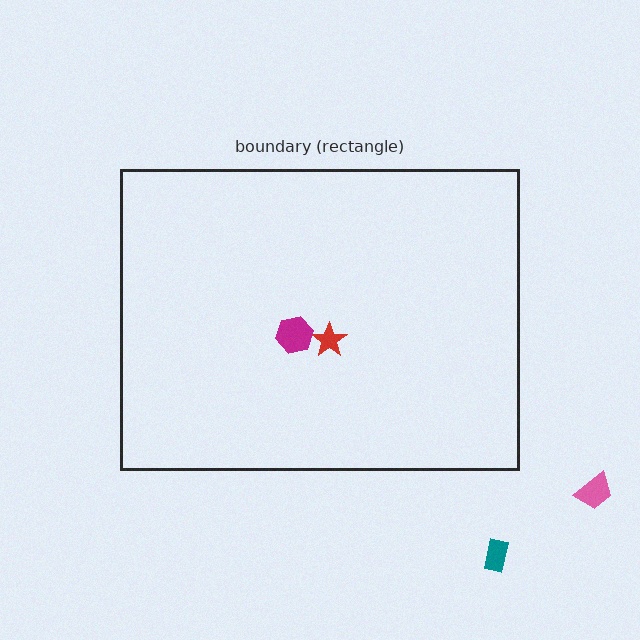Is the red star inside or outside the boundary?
Inside.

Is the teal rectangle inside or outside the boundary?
Outside.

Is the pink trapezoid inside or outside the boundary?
Outside.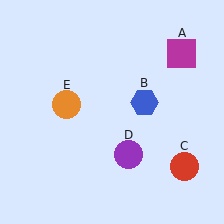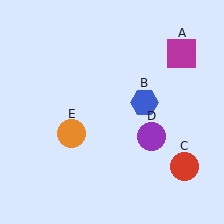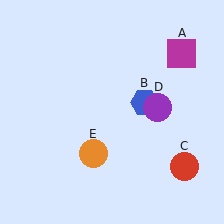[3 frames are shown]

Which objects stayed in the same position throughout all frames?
Magenta square (object A) and blue hexagon (object B) and red circle (object C) remained stationary.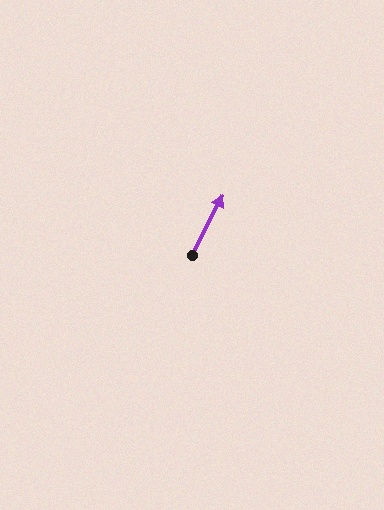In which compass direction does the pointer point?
Northeast.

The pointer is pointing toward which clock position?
Roughly 1 o'clock.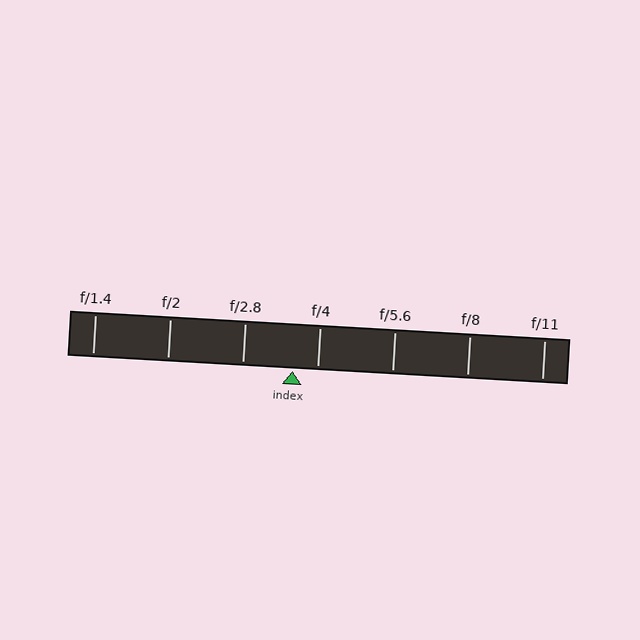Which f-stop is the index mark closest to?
The index mark is closest to f/4.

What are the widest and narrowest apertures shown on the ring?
The widest aperture shown is f/1.4 and the narrowest is f/11.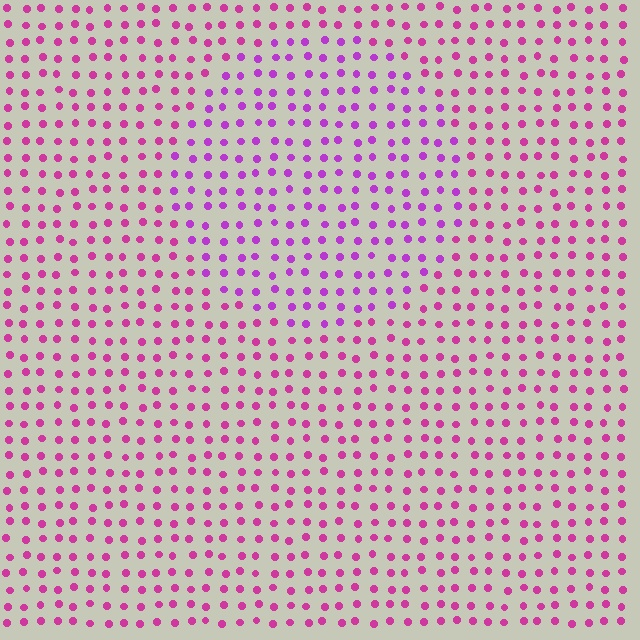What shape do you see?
I see a circle.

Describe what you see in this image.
The image is filled with small magenta elements in a uniform arrangement. A circle-shaped region is visible where the elements are tinted to a slightly different hue, forming a subtle color boundary.